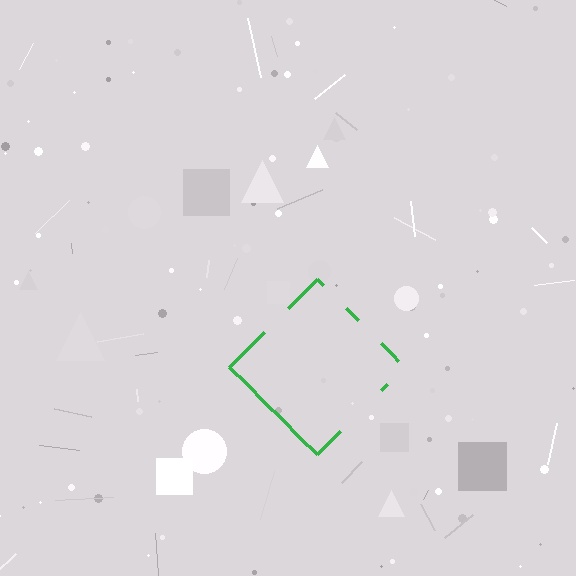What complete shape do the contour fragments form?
The contour fragments form a diamond.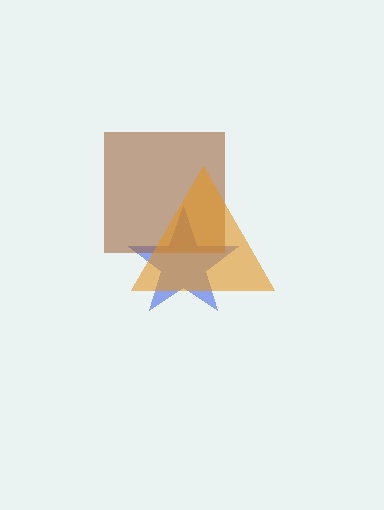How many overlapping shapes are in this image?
There are 3 overlapping shapes in the image.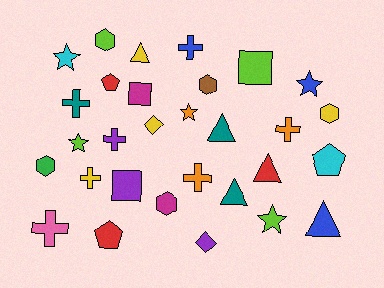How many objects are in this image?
There are 30 objects.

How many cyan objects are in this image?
There are 2 cyan objects.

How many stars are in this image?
There are 5 stars.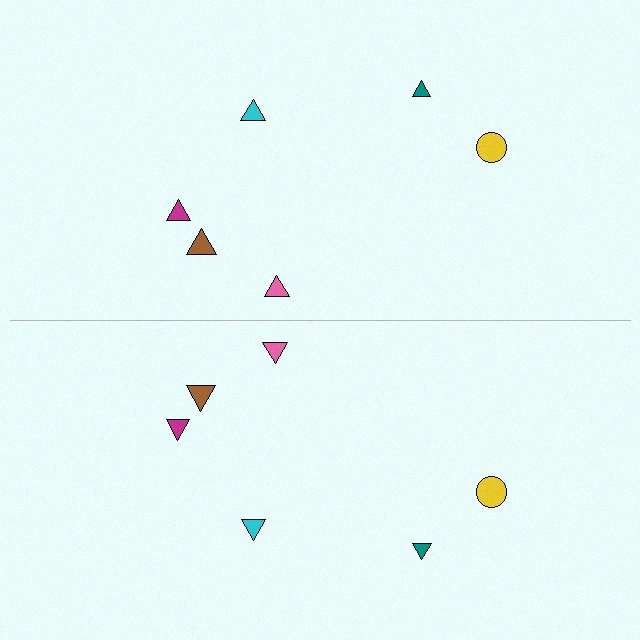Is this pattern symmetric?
Yes, this pattern has bilateral (reflection) symmetry.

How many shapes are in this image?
There are 12 shapes in this image.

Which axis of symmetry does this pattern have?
The pattern has a horizontal axis of symmetry running through the center of the image.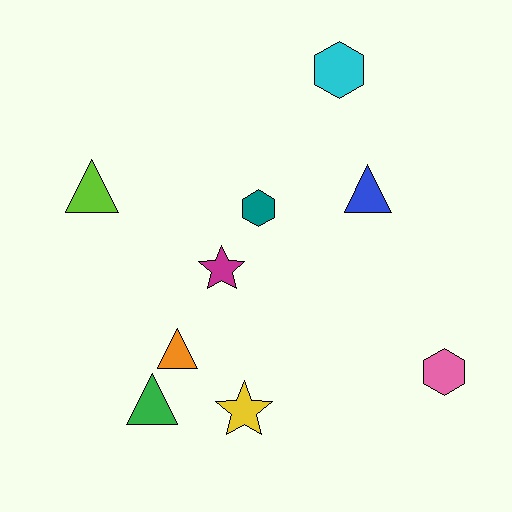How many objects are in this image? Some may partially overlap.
There are 9 objects.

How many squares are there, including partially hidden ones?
There are no squares.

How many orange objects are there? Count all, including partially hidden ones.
There is 1 orange object.